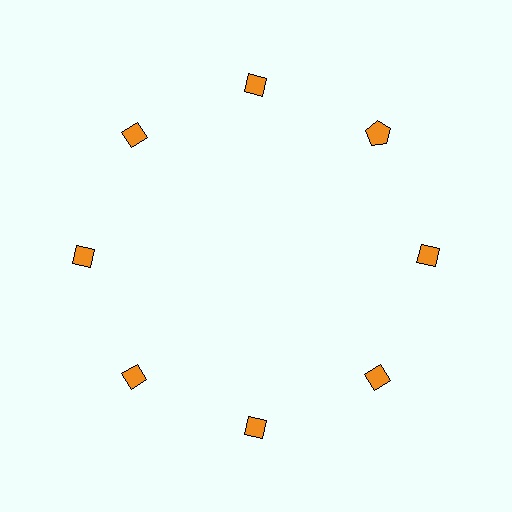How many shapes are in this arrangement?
There are 8 shapes arranged in a ring pattern.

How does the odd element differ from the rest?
It has a different shape: pentagon instead of diamond.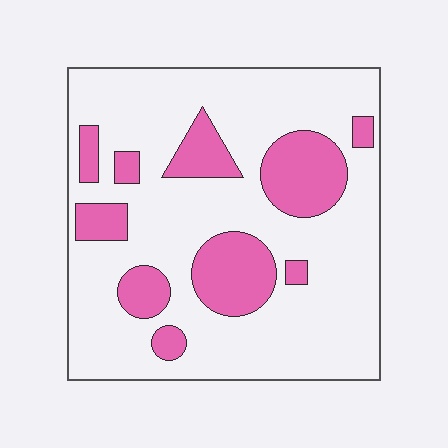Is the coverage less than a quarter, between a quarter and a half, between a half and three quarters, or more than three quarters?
Less than a quarter.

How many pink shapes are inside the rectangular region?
10.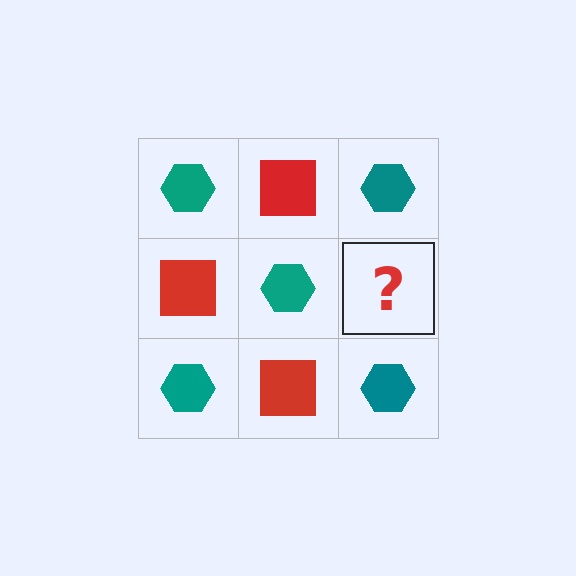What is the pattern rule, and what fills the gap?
The rule is that it alternates teal hexagon and red square in a checkerboard pattern. The gap should be filled with a red square.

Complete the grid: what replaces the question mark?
The question mark should be replaced with a red square.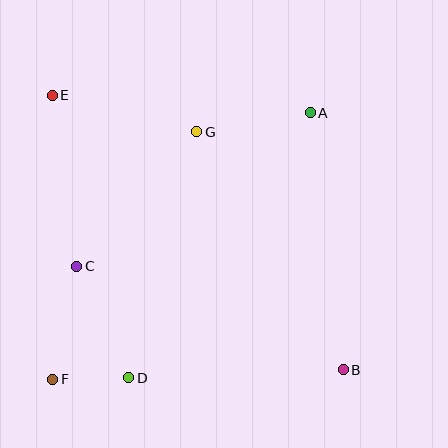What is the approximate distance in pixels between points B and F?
The distance between B and F is approximately 290 pixels.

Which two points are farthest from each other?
Points B and E are farthest from each other.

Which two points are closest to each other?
Points D and F are closest to each other.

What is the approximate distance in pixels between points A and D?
The distance between A and D is approximately 321 pixels.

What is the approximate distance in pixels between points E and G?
The distance between E and G is approximately 149 pixels.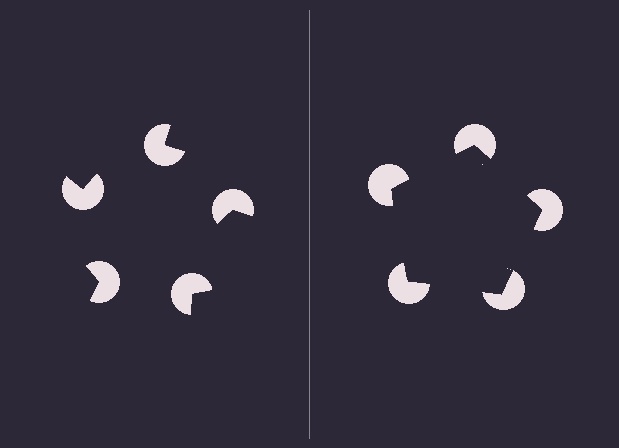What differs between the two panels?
The pac-man discs are positioned identically on both sides; only the wedge orientations differ. On the right they align to a pentagon; on the left they are misaligned.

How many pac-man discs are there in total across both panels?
10 — 5 on each side.